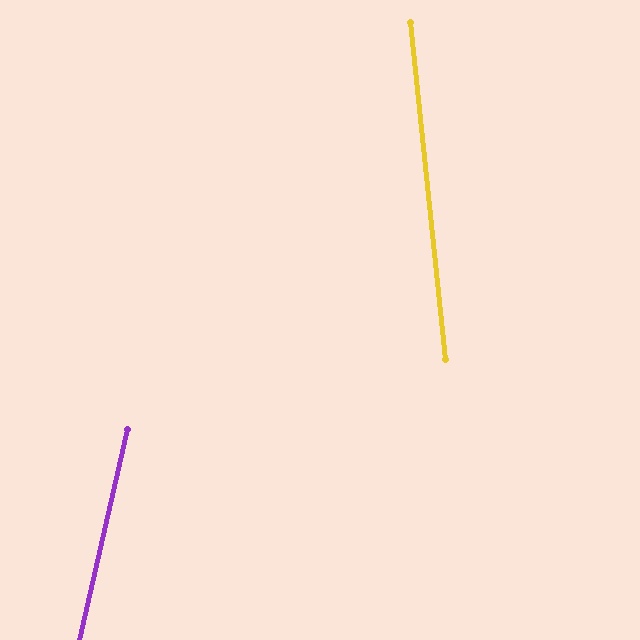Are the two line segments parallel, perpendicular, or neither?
Neither parallel nor perpendicular — they differ by about 19°.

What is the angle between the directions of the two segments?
Approximately 19 degrees.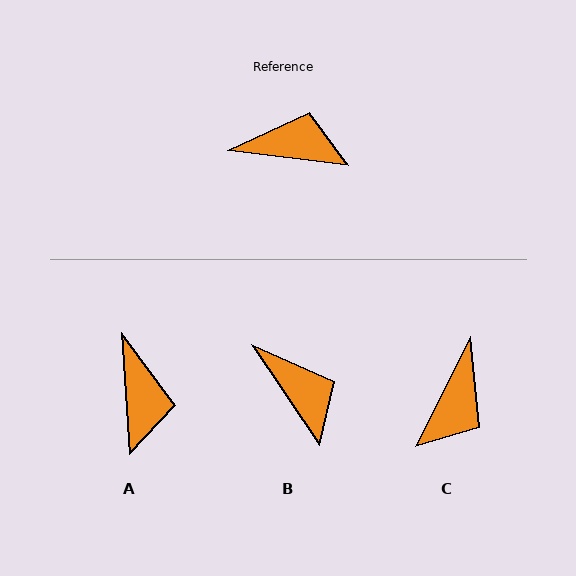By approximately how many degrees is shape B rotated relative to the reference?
Approximately 49 degrees clockwise.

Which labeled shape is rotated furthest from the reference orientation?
C, about 110 degrees away.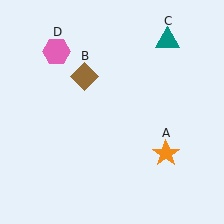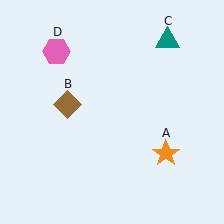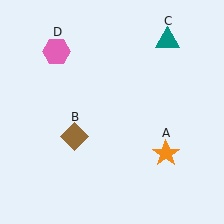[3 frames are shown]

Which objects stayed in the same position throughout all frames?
Orange star (object A) and teal triangle (object C) and pink hexagon (object D) remained stationary.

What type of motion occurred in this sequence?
The brown diamond (object B) rotated counterclockwise around the center of the scene.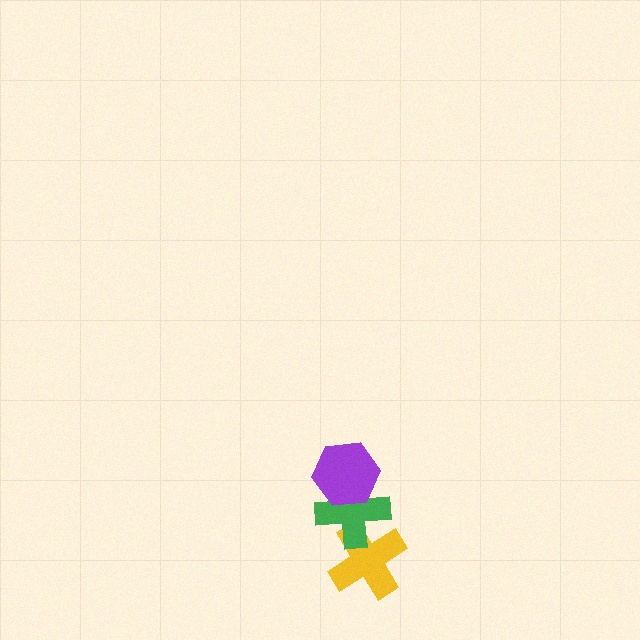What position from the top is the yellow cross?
The yellow cross is 3rd from the top.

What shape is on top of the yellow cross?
The green cross is on top of the yellow cross.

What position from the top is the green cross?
The green cross is 2nd from the top.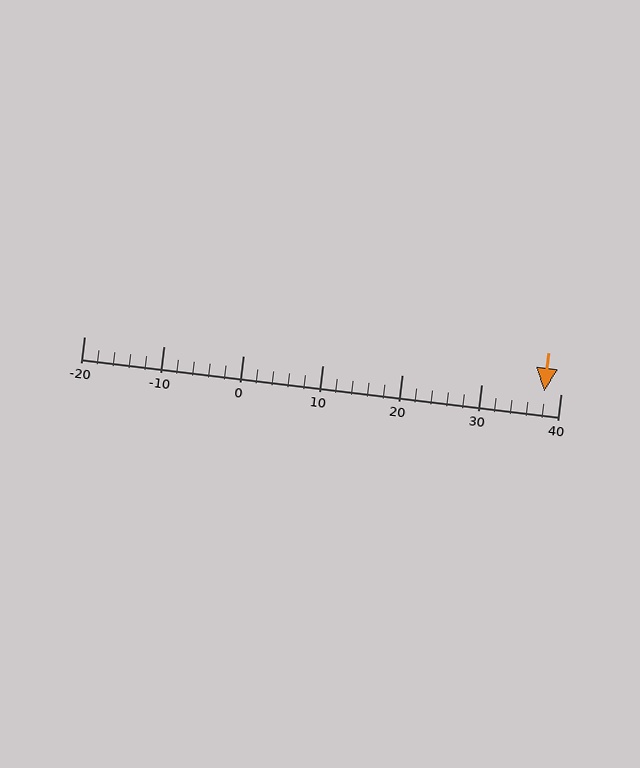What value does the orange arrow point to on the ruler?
The orange arrow points to approximately 38.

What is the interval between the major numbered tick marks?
The major tick marks are spaced 10 units apart.